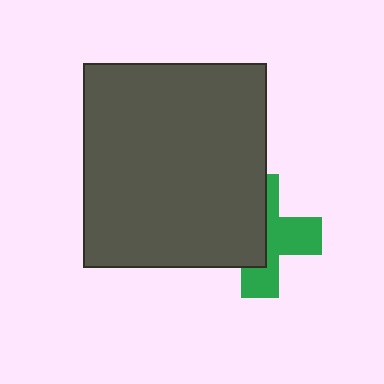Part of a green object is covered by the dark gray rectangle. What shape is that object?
It is a cross.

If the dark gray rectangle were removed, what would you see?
You would see the complete green cross.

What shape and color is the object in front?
The object in front is a dark gray rectangle.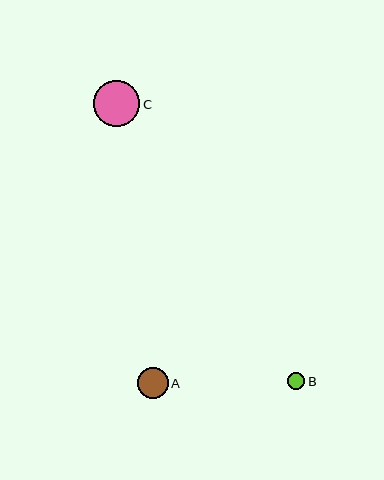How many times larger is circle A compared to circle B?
Circle A is approximately 1.7 times the size of circle B.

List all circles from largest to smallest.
From largest to smallest: C, A, B.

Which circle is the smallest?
Circle B is the smallest with a size of approximately 18 pixels.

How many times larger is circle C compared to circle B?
Circle C is approximately 2.6 times the size of circle B.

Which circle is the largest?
Circle C is the largest with a size of approximately 46 pixels.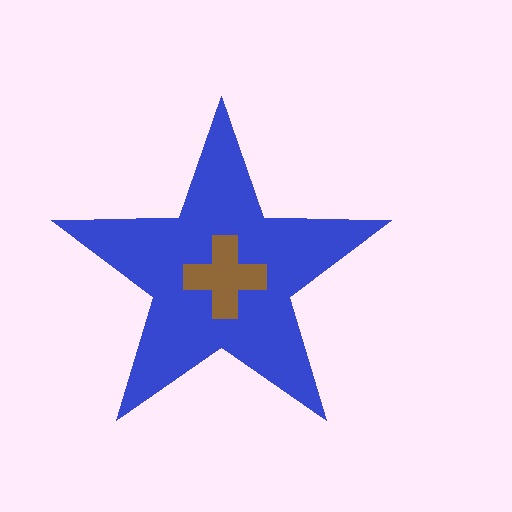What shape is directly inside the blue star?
The brown cross.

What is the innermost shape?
The brown cross.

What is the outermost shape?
The blue star.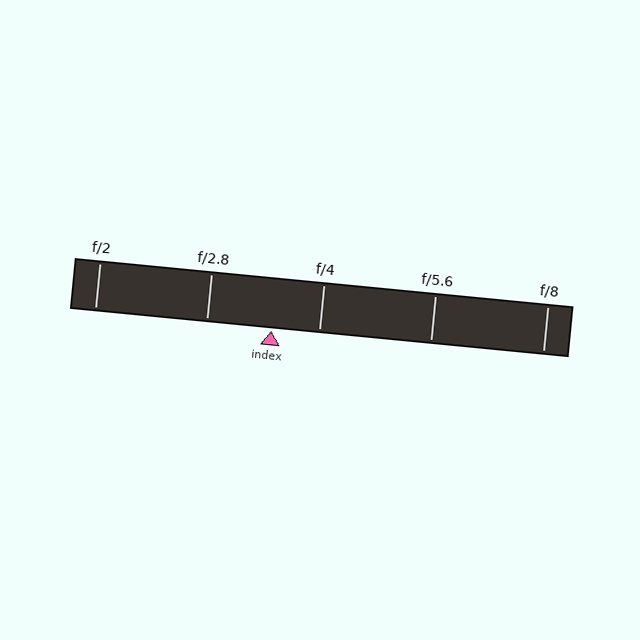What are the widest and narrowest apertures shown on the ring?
The widest aperture shown is f/2 and the narrowest is f/8.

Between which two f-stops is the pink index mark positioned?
The index mark is between f/2.8 and f/4.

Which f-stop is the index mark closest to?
The index mark is closest to f/4.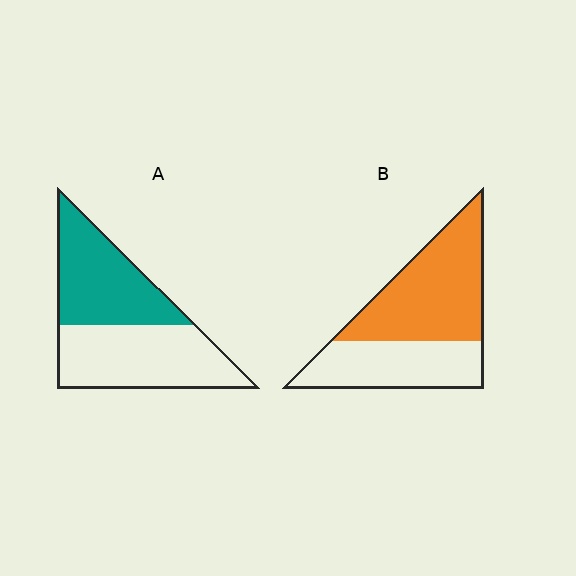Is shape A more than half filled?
Roughly half.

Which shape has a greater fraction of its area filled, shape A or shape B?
Shape B.